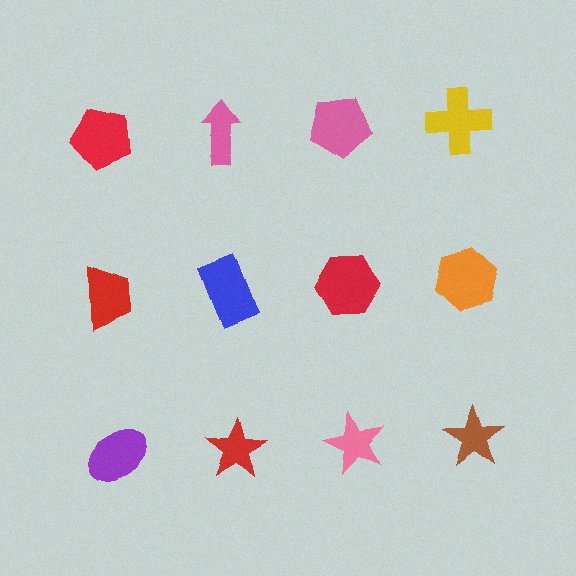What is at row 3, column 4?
A brown star.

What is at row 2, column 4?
An orange hexagon.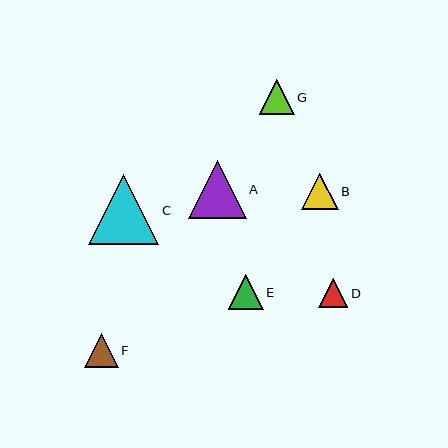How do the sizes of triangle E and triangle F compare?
Triangle E and triangle F are approximately the same size.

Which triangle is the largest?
Triangle C is the largest with a size of approximately 70 pixels.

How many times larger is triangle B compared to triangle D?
Triangle B is approximately 1.3 times the size of triangle D.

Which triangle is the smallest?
Triangle D is the smallest with a size of approximately 29 pixels.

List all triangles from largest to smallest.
From largest to smallest: C, A, B, G, E, F, D.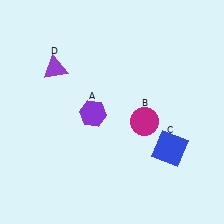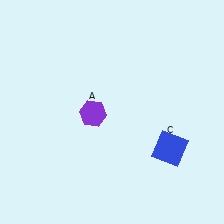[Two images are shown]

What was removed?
The magenta circle (B), the purple triangle (D) were removed in Image 2.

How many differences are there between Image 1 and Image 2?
There are 2 differences between the two images.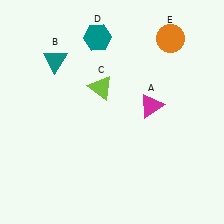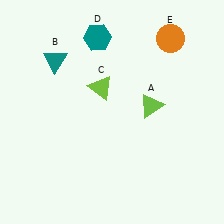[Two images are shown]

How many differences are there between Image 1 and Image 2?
There is 1 difference between the two images.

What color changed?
The triangle (A) changed from magenta in Image 1 to lime in Image 2.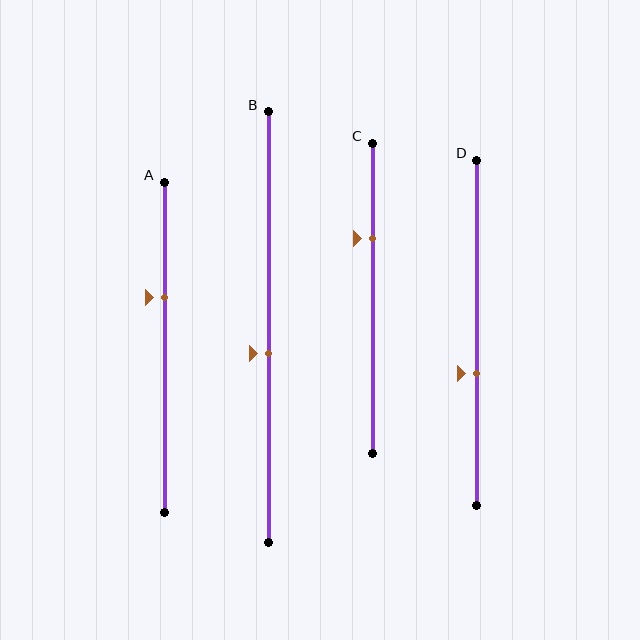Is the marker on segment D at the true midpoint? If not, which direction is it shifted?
No, the marker on segment D is shifted downward by about 12% of the segment length.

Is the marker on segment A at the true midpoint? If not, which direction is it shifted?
No, the marker on segment A is shifted upward by about 15% of the segment length.